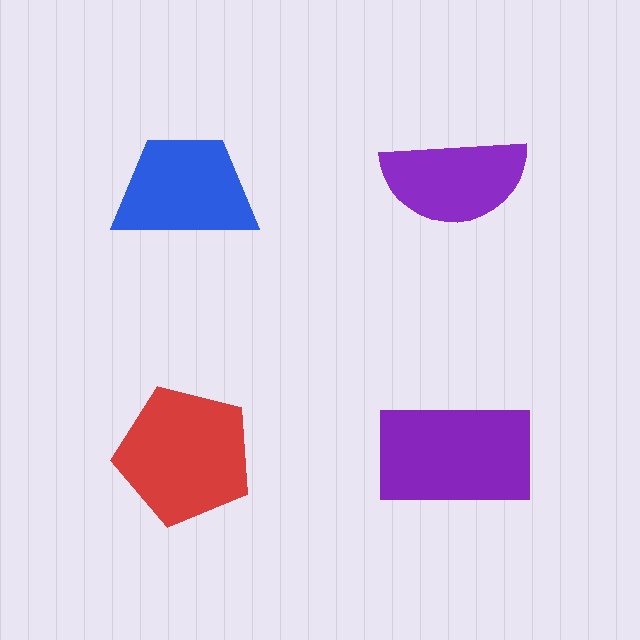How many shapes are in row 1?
2 shapes.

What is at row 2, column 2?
A purple rectangle.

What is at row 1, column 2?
A purple semicircle.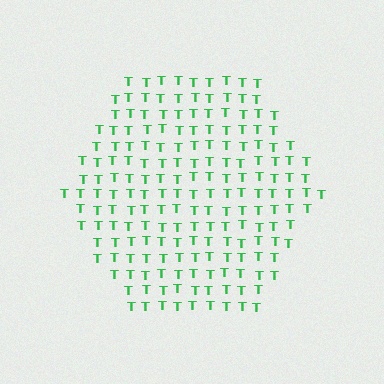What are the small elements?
The small elements are letter T's.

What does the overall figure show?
The overall figure shows a hexagon.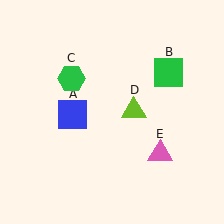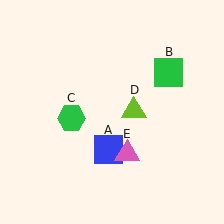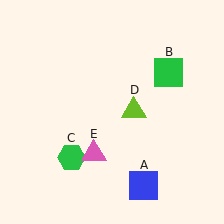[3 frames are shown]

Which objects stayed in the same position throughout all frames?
Green square (object B) and lime triangle (object D) remained stationary.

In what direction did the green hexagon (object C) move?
The green hexagon (object C) moved down.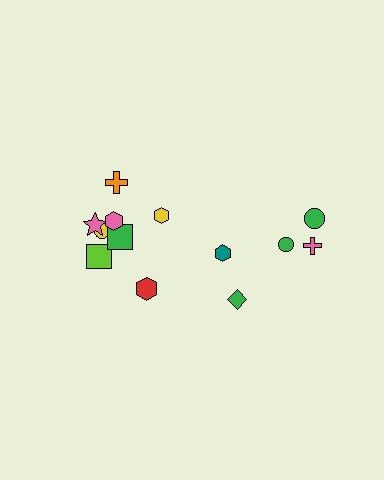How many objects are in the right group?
There are 5 objects.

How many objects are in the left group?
There are 8 objects.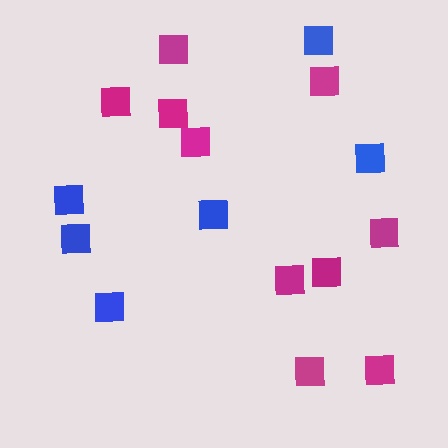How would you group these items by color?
There are 2 groups: one group of blue squares (6) and one group of magenta squares (10).